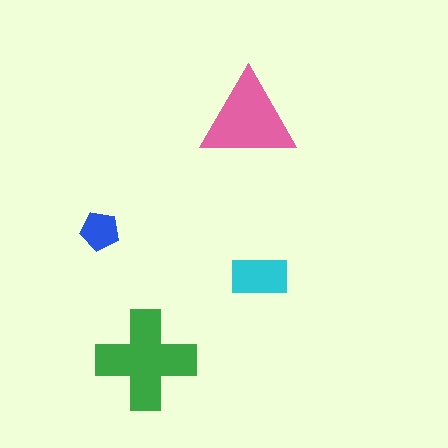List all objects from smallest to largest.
The blue pentagon, the cyan rectangle, the pink triangle, the green cross.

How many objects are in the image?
There are 4 objects in the image.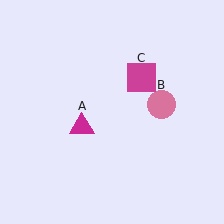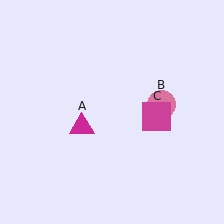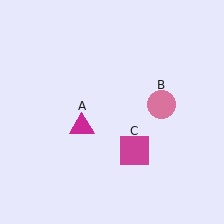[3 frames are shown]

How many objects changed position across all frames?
1 object changed position: magenta square (object C).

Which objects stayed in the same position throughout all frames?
Magenta triangle (object A) and pink circle (object B) remained stationary.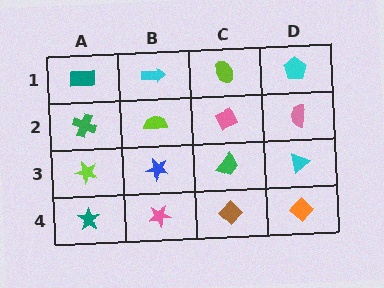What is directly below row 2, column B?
A blue star.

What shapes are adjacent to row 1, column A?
A green cross (row 2, column A), a cyan arrow (row 1, column B).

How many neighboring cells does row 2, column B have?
4.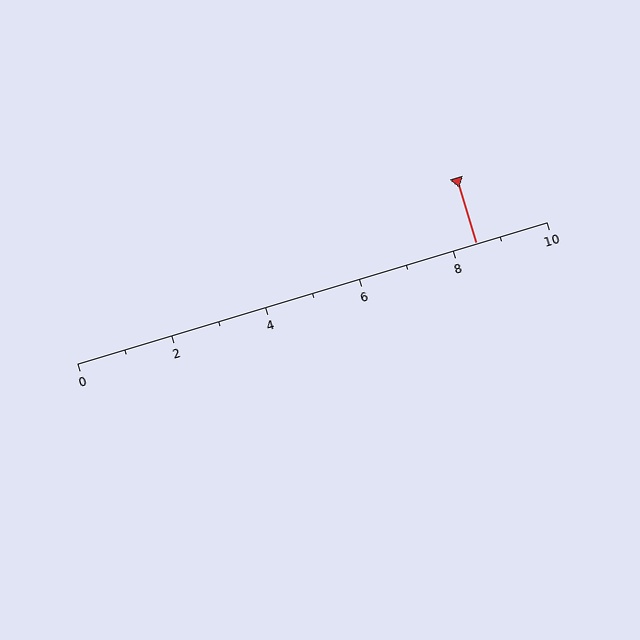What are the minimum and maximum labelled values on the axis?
The axis runs from 0 to 10.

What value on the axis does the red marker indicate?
The marker indicates approximately 8.5.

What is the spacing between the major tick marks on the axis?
The major ticks are spaced 2 apart.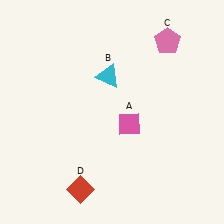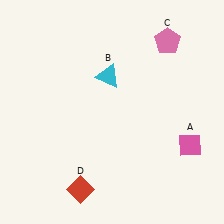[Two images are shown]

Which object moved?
The pink diamond (A) moved right.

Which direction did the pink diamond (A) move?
The pink diamond (A) moved right.